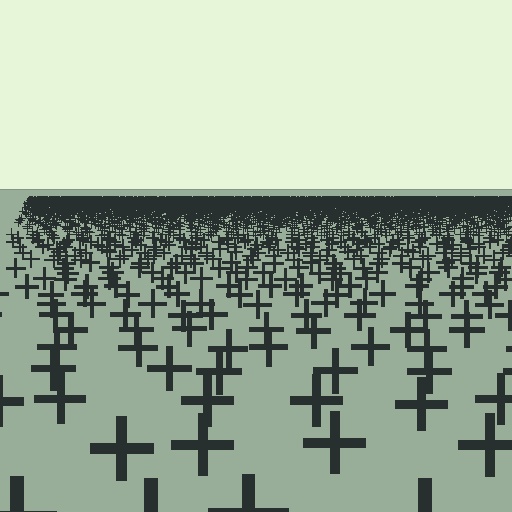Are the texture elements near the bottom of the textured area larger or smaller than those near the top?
Larger. Near the bottom, elements are closer to the viewer and appear at a bigger on-screen size.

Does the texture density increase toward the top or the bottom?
Density increases toward the top.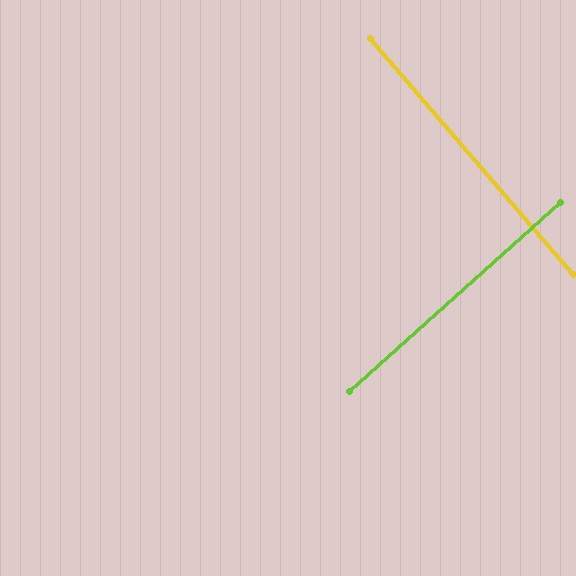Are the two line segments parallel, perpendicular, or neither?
Perpendicular — they meet at approximately 89°.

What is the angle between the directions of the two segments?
Approximately 89 degrees.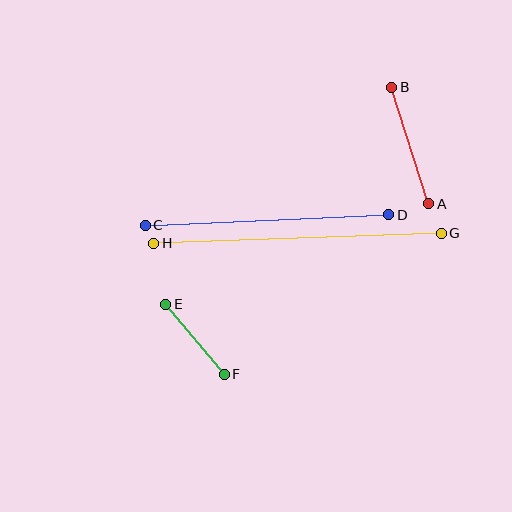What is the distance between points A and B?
The distance is approximately 122 pixels.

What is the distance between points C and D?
The distance is approximately 244 pixels.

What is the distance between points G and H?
The distance is approximately 288 pixels.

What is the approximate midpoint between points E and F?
The midpoint is at approximately (195, 339) pixels.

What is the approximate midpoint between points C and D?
The midpoint is at approximately (267, 220) pixels.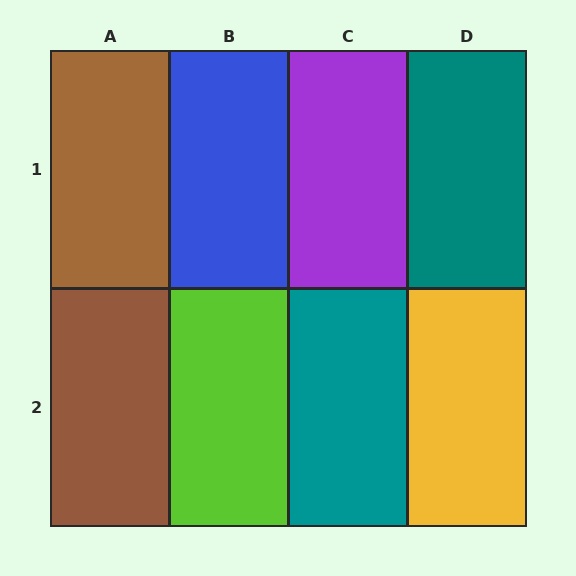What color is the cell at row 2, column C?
Teal.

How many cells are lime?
1 cell is lime.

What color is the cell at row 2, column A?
Brown.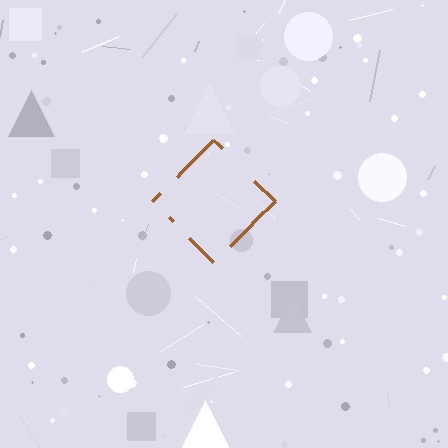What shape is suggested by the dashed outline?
The dashed outline suggests a diamond.